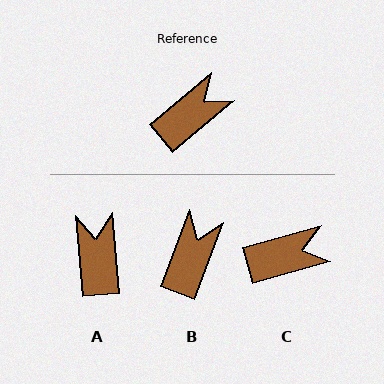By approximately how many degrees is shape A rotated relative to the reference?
Approximately 55 degrees counter-clockwise.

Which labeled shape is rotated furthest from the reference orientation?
A, about 55 degrees away.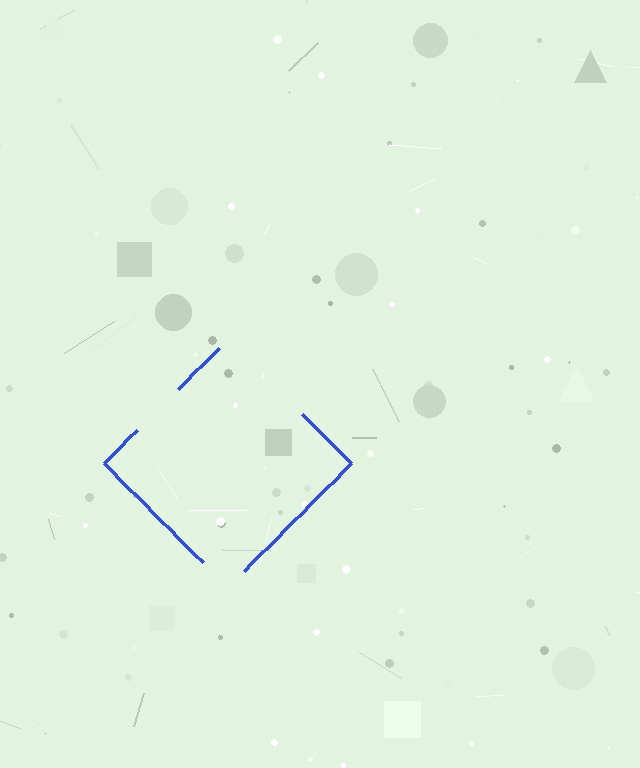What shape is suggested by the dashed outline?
The dashed outline suggests a diamond.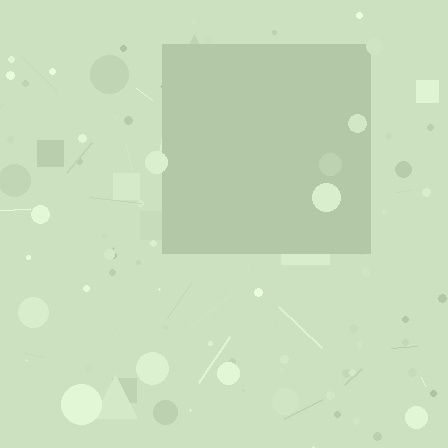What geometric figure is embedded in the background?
A square is embedded in the background.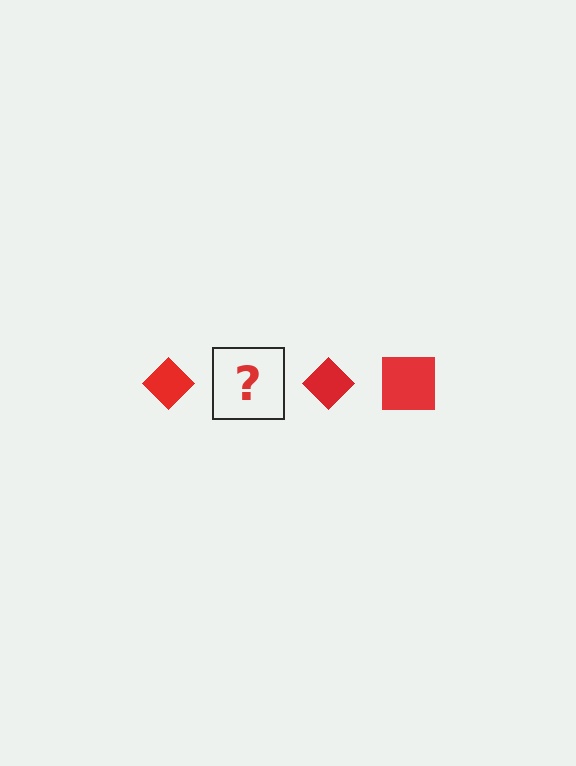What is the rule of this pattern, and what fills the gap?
The rule is that the pattern cycles through diamond, square shapes in red. The gap should be filled with a red square.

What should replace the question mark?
The question mark should be replaced with a red square.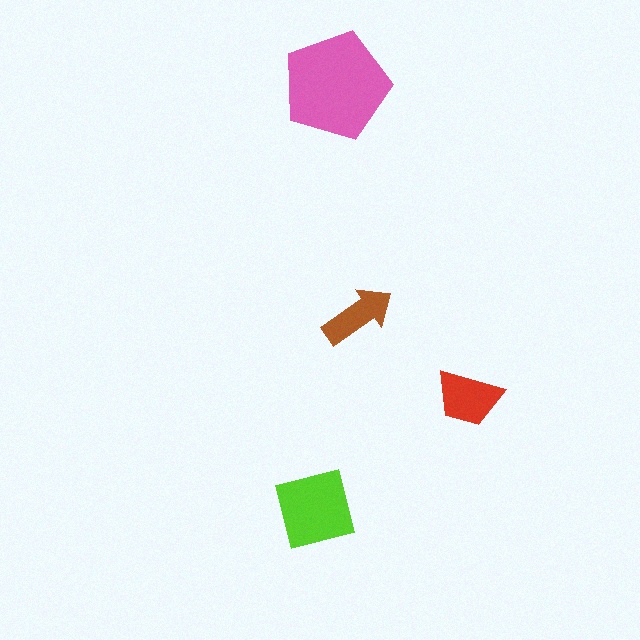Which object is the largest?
The pink pentagon.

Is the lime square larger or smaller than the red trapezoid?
Larger.